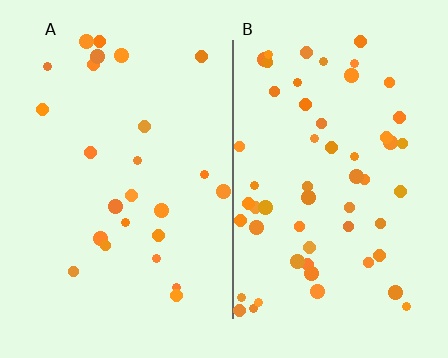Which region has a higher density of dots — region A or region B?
B (the right).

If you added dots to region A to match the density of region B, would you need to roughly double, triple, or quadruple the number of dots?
Approximately double.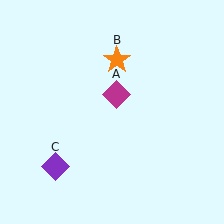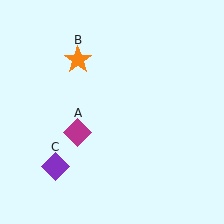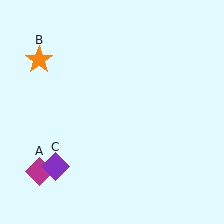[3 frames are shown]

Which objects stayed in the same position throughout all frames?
Purple diamond (object C) remained stationary.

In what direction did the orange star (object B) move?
The orange star (object B) moved left.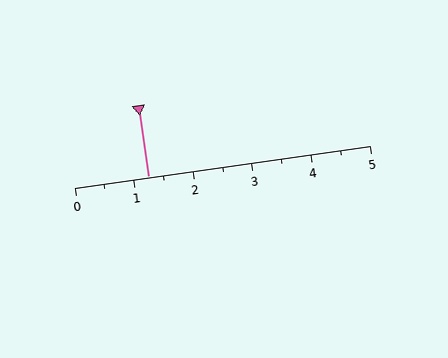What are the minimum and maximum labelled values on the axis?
The axis runs from 0 to 5.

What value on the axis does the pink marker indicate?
The marker indicates approximately 1.2.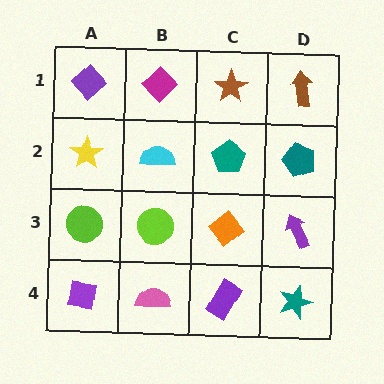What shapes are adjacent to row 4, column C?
An orange diamond (row 3, column C), a pink semicircle (row 4, column B), a teal star (row 4, column D).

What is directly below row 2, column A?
A lime circle.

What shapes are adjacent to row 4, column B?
A lime circle (row 3, column B), a purple square (row 4, column A), a purple rectangle (row 4, column C).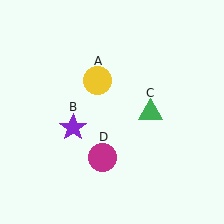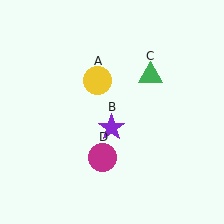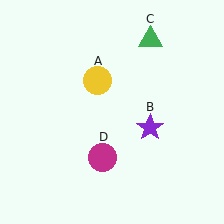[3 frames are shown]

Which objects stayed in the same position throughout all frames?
Yellow circle (object A) and magenta circle (object D) remained stationary.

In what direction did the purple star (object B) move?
The purple star (object B) moved right.